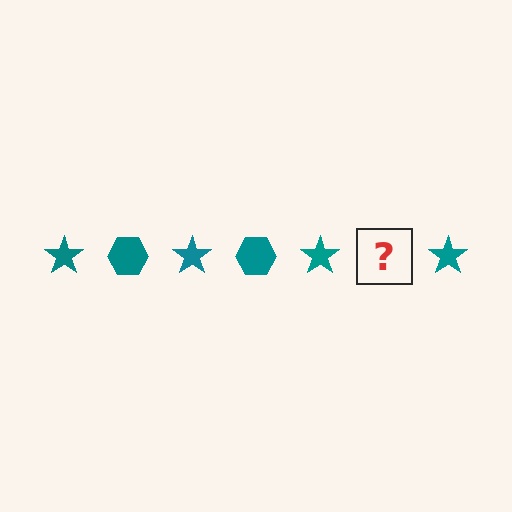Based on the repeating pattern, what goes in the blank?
The blank should be a teal hexagon.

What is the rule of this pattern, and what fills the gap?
The rule is that the pattern cycles through star, hexagon shapes in teal. The gap should be filled with a teal hexagon.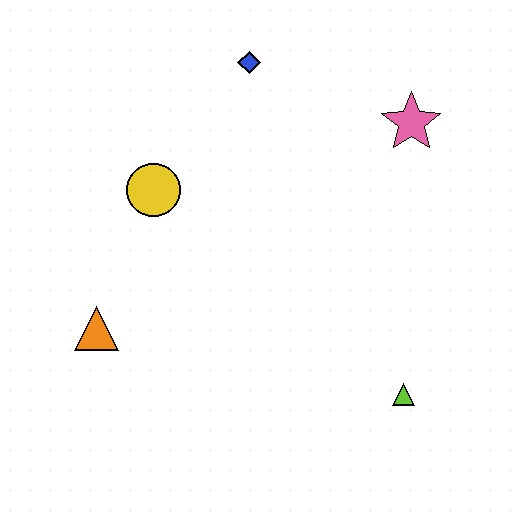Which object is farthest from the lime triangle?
The blue diamond is farthest from the lime triangle.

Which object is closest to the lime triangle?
The pink star is closest to the lime triangle.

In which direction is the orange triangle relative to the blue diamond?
The orange triangle is below the blue diamond.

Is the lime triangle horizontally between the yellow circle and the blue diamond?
No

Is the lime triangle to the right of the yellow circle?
Yes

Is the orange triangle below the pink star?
Yes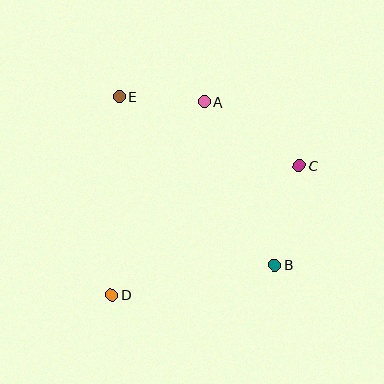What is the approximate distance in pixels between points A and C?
The distance between A and C is approximately 114 pixels.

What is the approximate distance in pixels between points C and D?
The distance between C and D is approximately 227 pixels.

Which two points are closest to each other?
Points A and E are closest to each other.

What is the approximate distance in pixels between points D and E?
The distance between D and E is approximately 199 pixels.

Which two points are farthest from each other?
Points B and E are farthest from each other.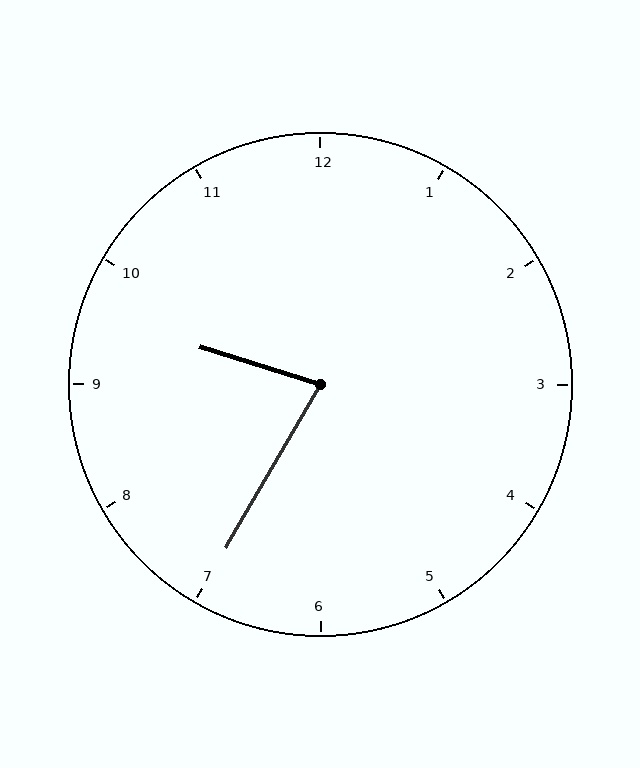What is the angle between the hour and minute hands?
Approximately 78 degrees.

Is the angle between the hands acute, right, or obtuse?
It is acute.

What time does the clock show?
9:35.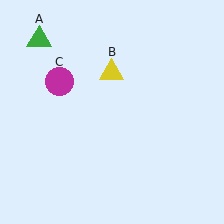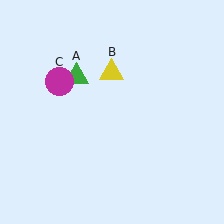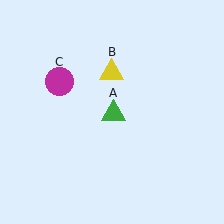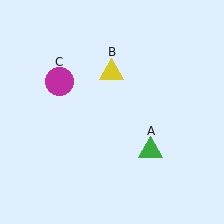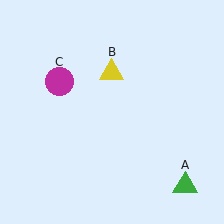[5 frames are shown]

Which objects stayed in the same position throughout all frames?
Yellow triangle (object B) and magenta circle (object C) remained stationary.